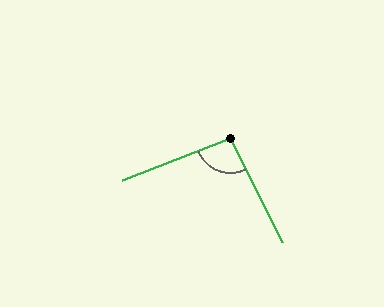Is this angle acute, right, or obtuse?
It is obtuse.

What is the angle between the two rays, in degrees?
Approximately 95 degrees.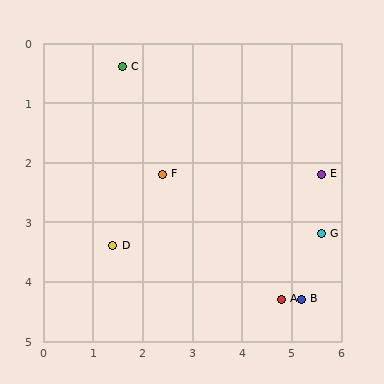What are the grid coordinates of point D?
Point D is at approximately (1.4, 3.4).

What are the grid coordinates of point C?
Point C is at approximately (1.6, 0.4).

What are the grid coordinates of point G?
Point G is at approximately (5.6, 3.2).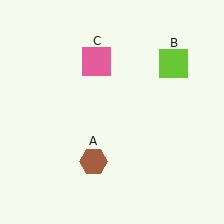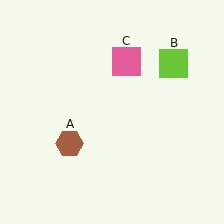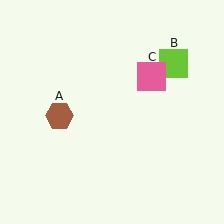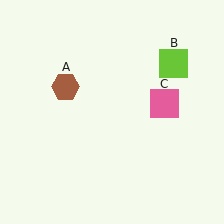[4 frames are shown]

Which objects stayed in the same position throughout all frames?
Lime square (object B) remained stationary.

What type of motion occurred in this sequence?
The brown hexagon (object A), pink square (object C) rotated clockwise around the center of the scene.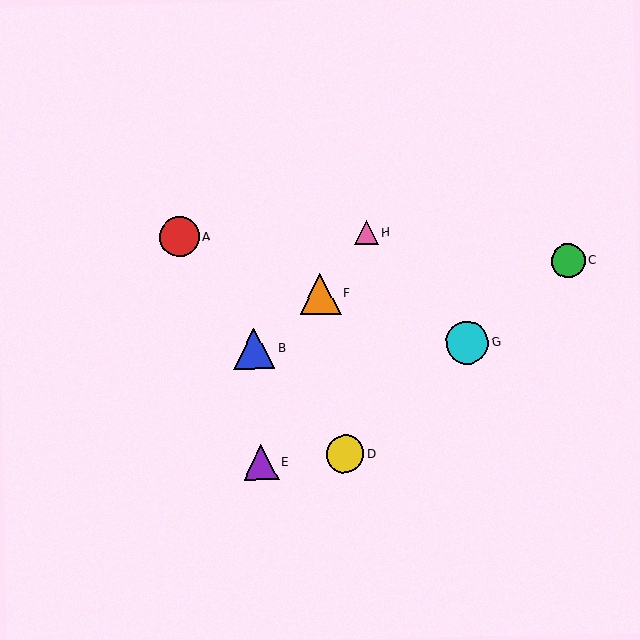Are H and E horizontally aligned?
No, H is at y≈232 and E is at y≈463.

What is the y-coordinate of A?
Object A is at y≈237.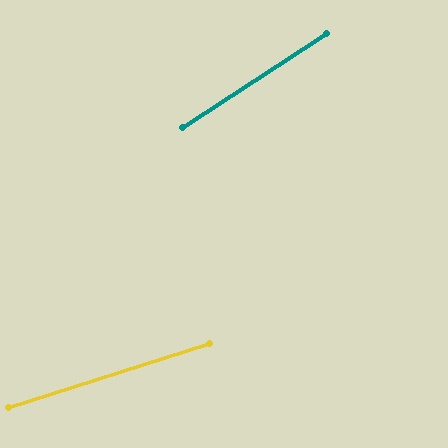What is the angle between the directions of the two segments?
Approximately 16 degrees.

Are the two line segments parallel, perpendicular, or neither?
Neither parallel nor perpendicular — they differ by about 16°.